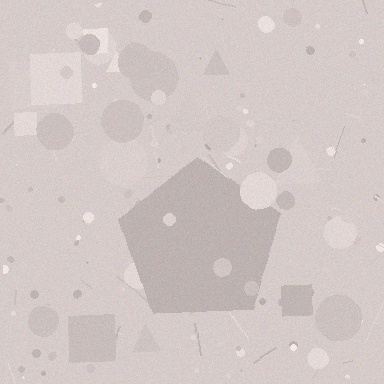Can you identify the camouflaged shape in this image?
The camouflaged shape is a pentagon.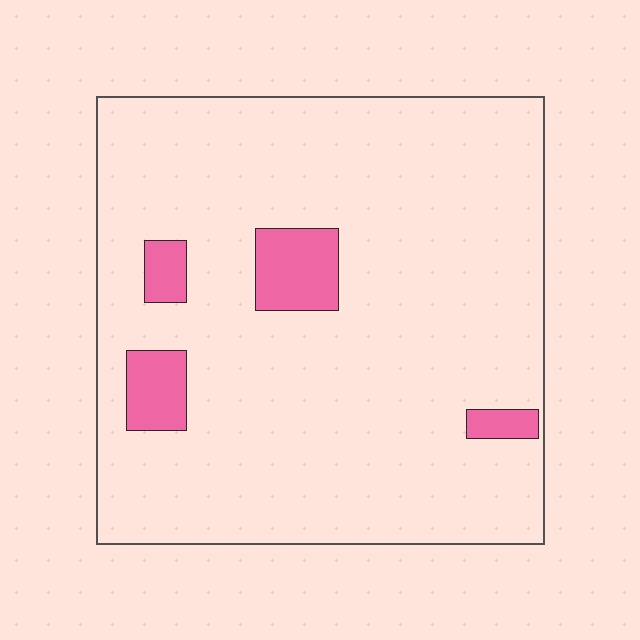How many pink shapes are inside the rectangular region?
4.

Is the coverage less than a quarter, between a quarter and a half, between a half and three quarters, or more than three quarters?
Less than a quarter.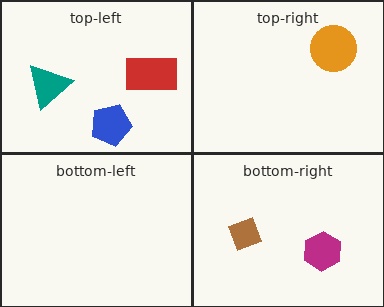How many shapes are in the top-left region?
3.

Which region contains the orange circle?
The top-right region.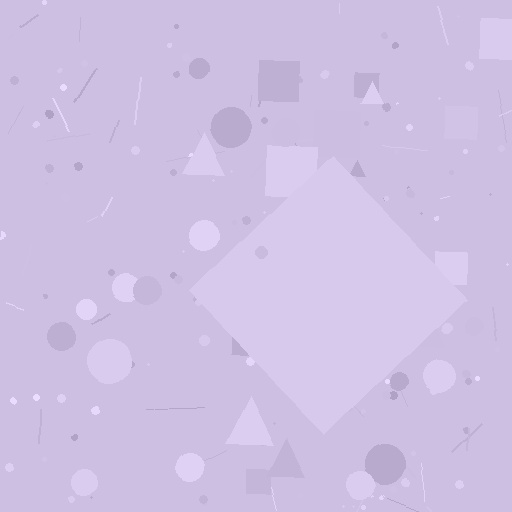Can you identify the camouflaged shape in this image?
The camouflaged shape is a diamond.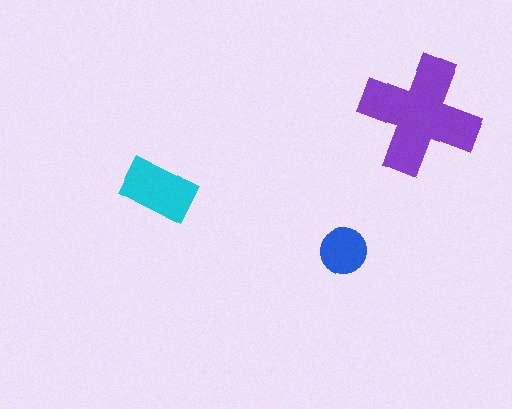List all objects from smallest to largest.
The blue circle, the cyan rectangle, the purple cross.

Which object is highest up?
The purple cross is topmost.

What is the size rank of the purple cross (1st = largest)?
1st.